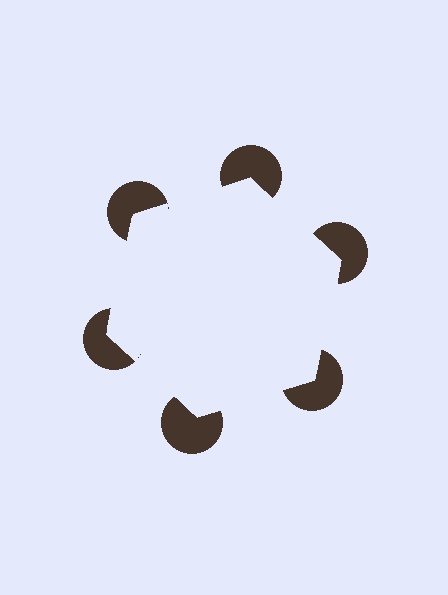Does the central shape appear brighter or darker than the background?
It typically appears slightly brighter than the background, even though no actual brightness change is drawn.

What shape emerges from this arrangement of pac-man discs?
An illusory hexagon — its edges are inferred from the aligned wedge cuts in the pac-man discs, not physically drawn.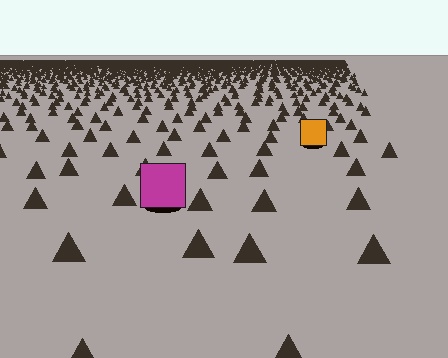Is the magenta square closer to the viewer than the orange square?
Yes. The magenta square is closer — you can tell from the texture gradient: the ground texture is coarser near it.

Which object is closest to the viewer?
The magenta square is closest. The texture marks near it are larger and more spread out.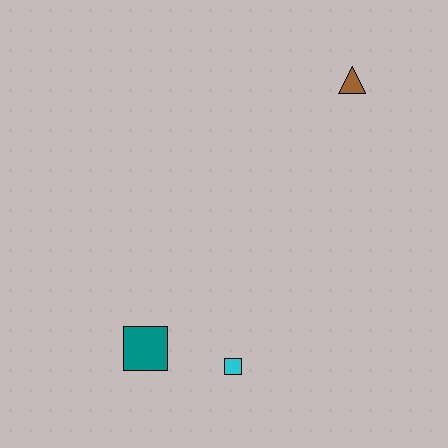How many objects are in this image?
There are 3 objects.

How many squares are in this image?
There are 2 squares.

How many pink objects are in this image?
There are no pink objects.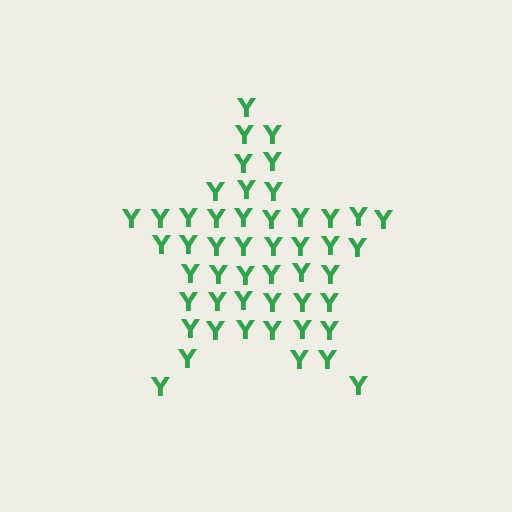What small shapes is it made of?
It is made of small letter Y's.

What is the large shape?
The large shape is a star.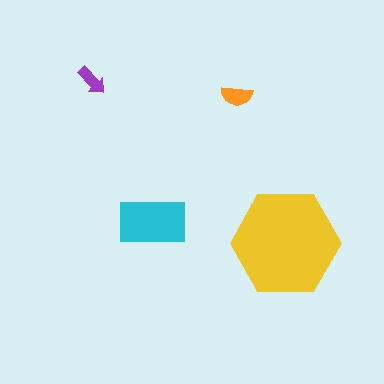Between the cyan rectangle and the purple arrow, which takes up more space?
The cyan rectangle.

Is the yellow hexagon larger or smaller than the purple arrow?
Larger.